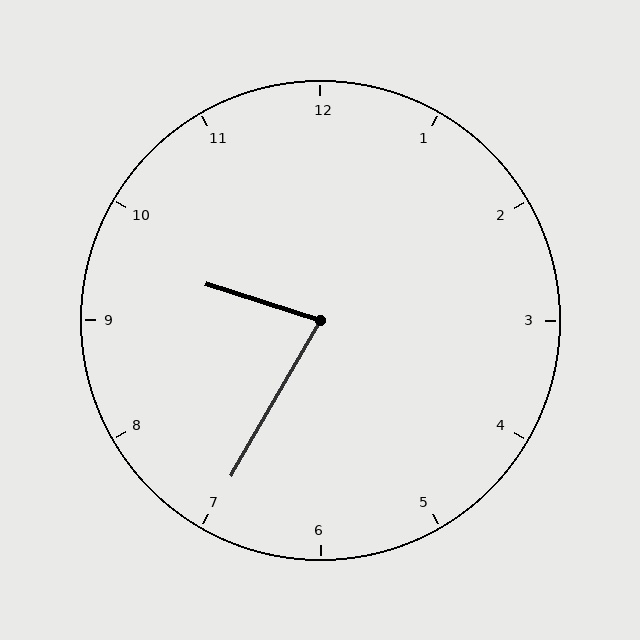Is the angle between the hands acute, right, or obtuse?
It is acute.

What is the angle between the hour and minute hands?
Approximately 78 degrees.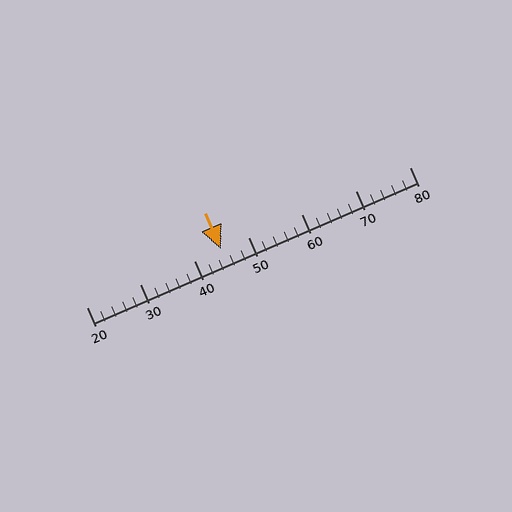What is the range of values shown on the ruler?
The ruler shows values from 20 to 80.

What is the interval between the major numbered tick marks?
The major tick marks are spaced 10 units apart.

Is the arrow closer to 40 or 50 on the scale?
The arrow is closer to 50.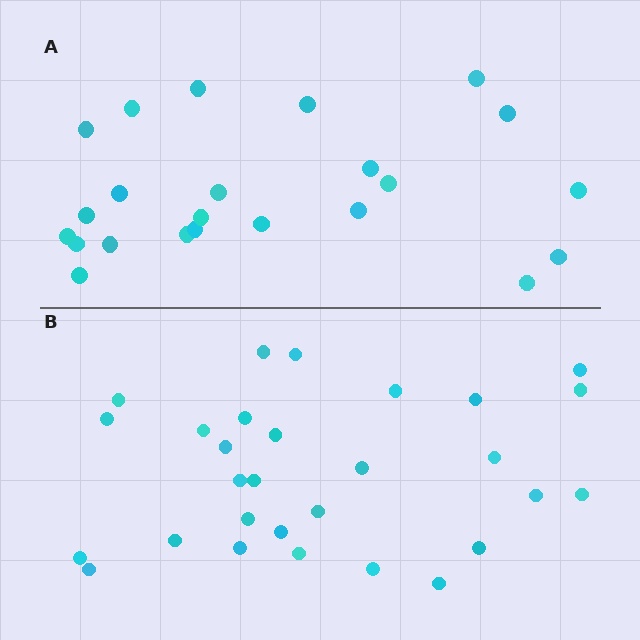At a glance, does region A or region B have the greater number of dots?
Region B (the bottom region) has more dots.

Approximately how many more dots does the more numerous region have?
Region B has about 6 more dots than region A.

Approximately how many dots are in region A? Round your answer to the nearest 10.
About 20 dots. (The exact count is 23, which rounds to 20.)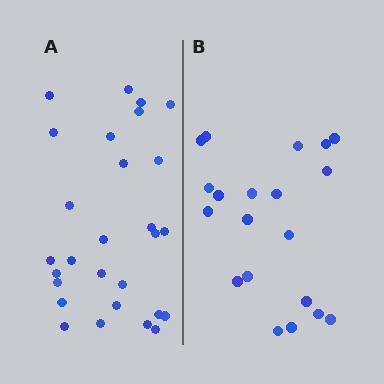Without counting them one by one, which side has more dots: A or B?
Region A (the left region) has more dots.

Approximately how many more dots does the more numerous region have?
Region A has roughly 8 or so more dots than region B.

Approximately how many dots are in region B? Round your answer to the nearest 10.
About 20 dots.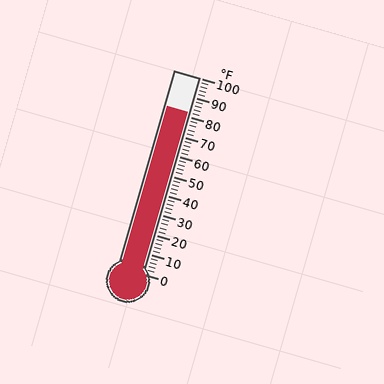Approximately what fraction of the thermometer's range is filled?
The thermometer is filled to approximately 80% of its range.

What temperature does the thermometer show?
The thermometer shows approximately 82°F.